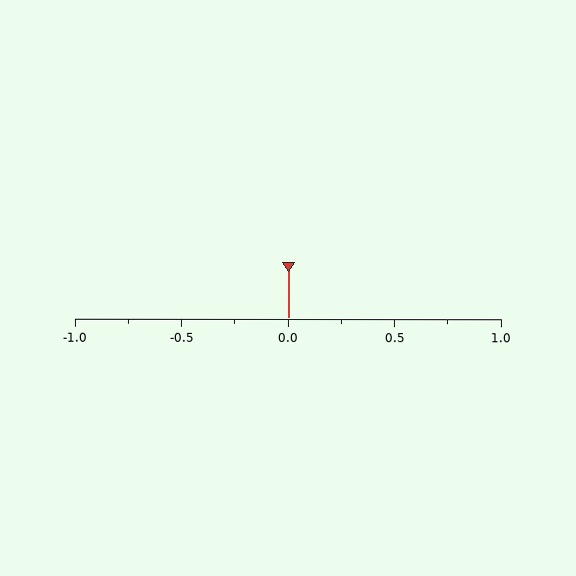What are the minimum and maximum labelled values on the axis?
The axis runs from -1.0 to 1.0.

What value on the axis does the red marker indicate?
The marker indicates approximately 0.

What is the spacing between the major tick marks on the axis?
The major ticks are spaced 0.5 apart.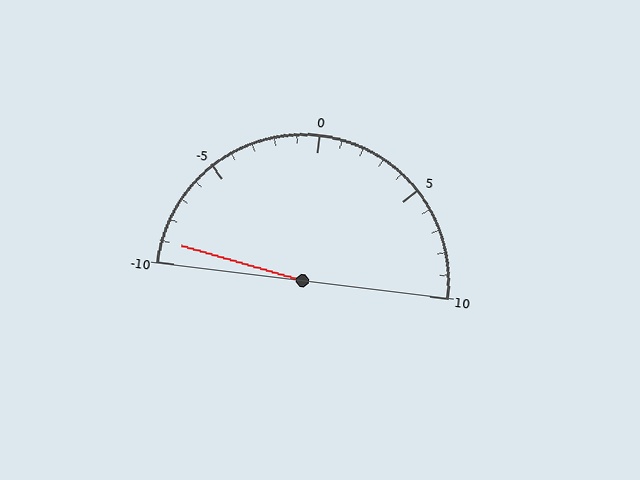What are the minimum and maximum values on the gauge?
The gauge ranges from -10 to 10.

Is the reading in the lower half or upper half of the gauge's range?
The reading is in the lower half of the range (-10 to 10).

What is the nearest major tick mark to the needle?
The nearest major tick mark is -10.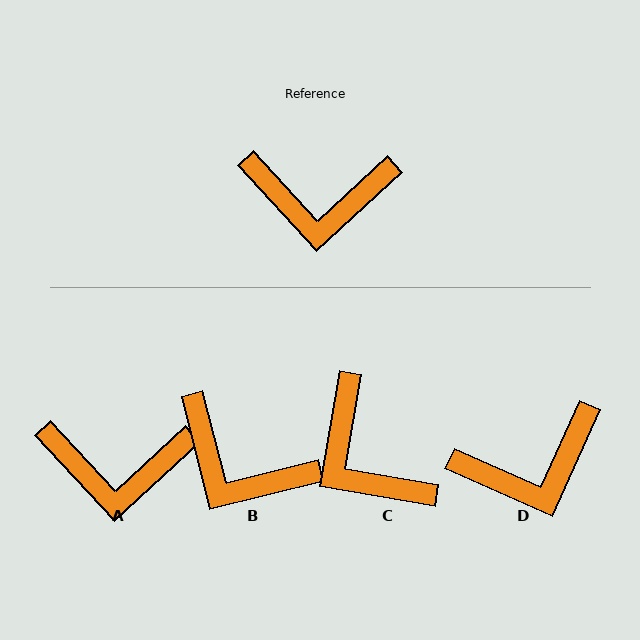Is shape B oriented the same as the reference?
No, it is off by about 29 degrees.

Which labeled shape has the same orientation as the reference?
A.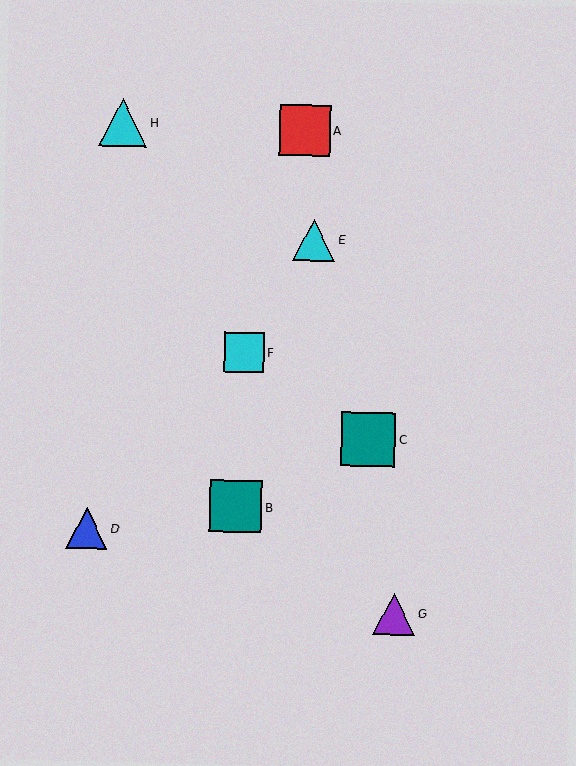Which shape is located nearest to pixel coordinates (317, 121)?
The red square (labeled A) at (305, 131) is nearest to that location.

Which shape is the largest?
The teal square (labeled C) is the largest.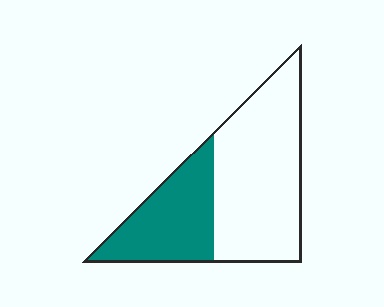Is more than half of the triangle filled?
No.